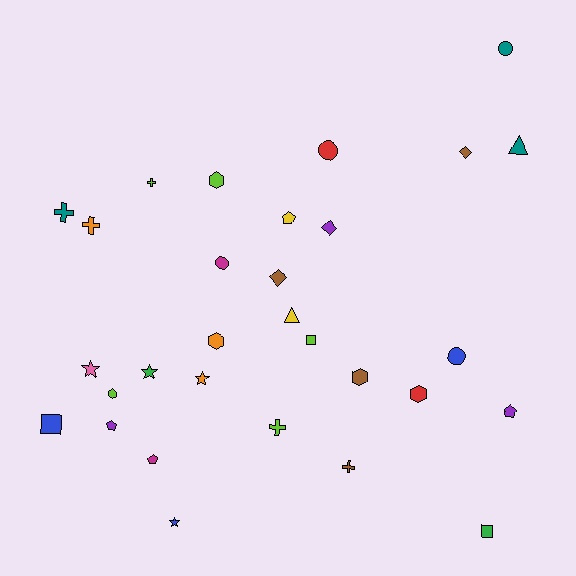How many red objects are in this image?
There are 2 red objects.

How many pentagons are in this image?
There are 4 pentagons.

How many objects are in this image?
There are 30 objects.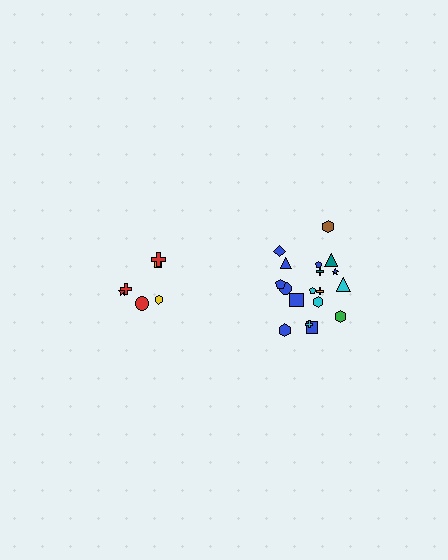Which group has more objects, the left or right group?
The right group.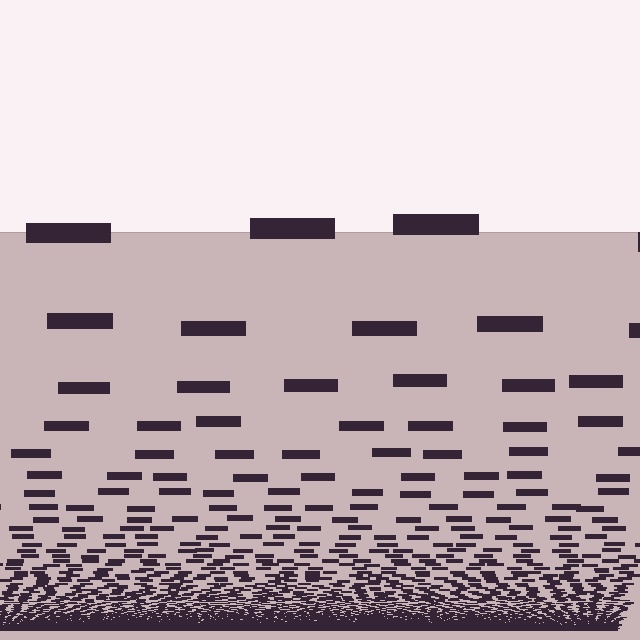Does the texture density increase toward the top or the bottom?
Density increases toward the bottom.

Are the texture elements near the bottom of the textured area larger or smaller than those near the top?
Smaller. The gradient is inverted — elements near the bottom are smaller and denser.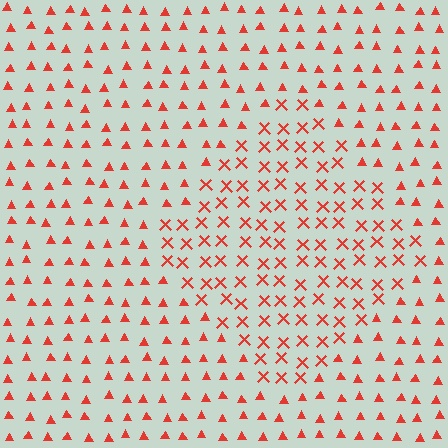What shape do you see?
I see a diamond.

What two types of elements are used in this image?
The image uses X marks inside the diamond region and triangles outside it.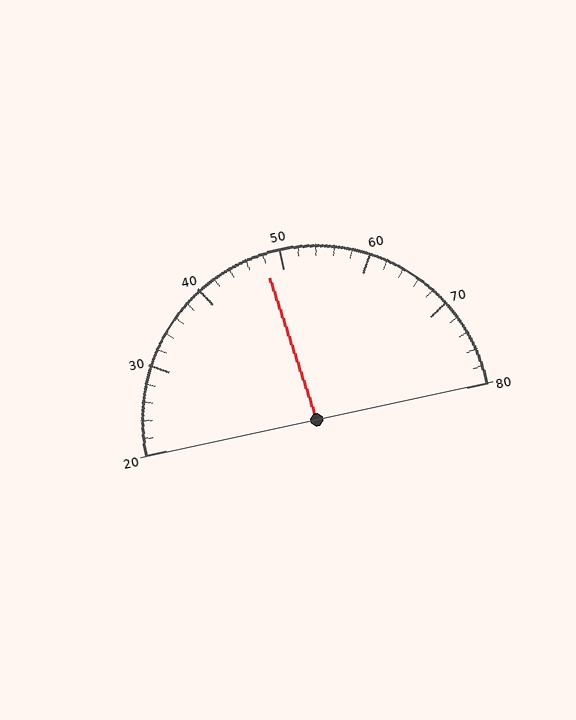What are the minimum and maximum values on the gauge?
The gauge ranges from 20 to 80.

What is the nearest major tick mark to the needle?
The nearest major tick mark is 50.